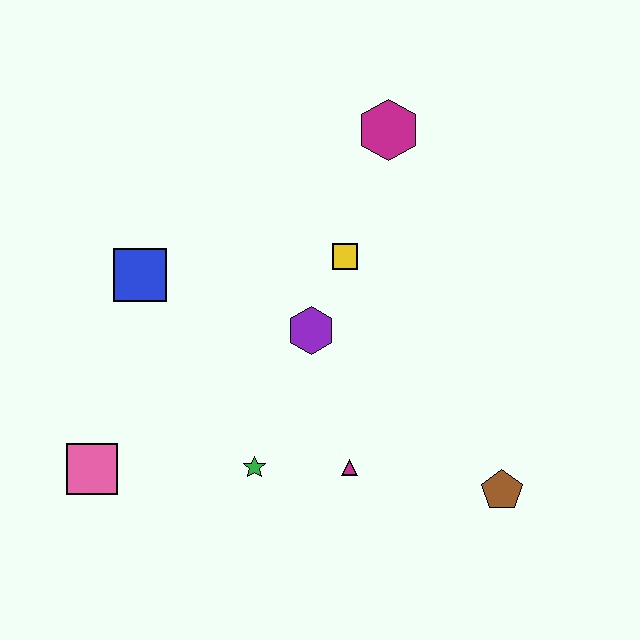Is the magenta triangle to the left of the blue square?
No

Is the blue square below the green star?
No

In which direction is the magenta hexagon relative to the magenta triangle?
The magenta hexagon is above the magenta triangle.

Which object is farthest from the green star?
The magenta hexagon is farthest from the green star.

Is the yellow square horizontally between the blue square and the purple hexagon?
No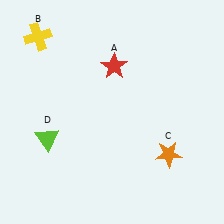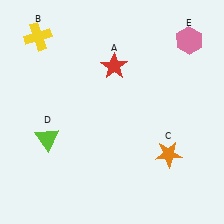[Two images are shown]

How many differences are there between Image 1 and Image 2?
There is 1 difference between the two images.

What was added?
A pink hexagon (E) was added in Image 2.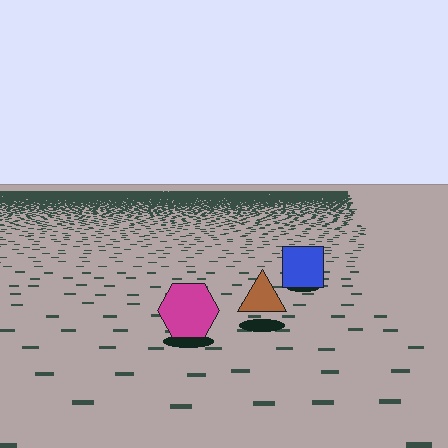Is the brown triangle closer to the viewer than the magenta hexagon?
No. The magenta hexagon is closer — you can tell from the texture gradient: the ground texture is coarser near it.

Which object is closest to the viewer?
The magenta hexagon is closest. The texture marks near it are larger and more spread out.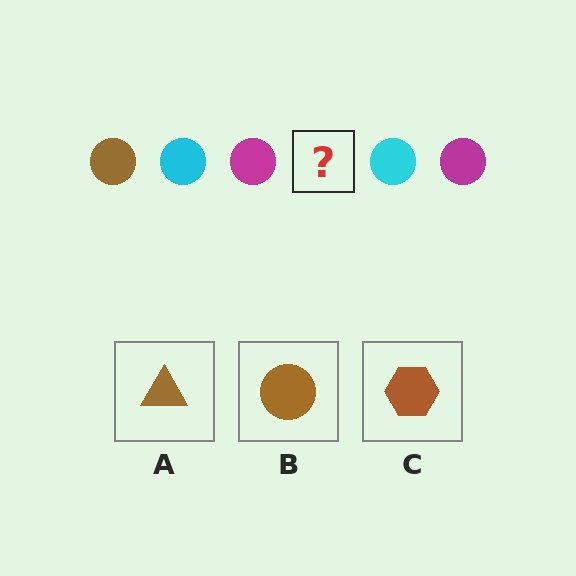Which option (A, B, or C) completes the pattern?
B.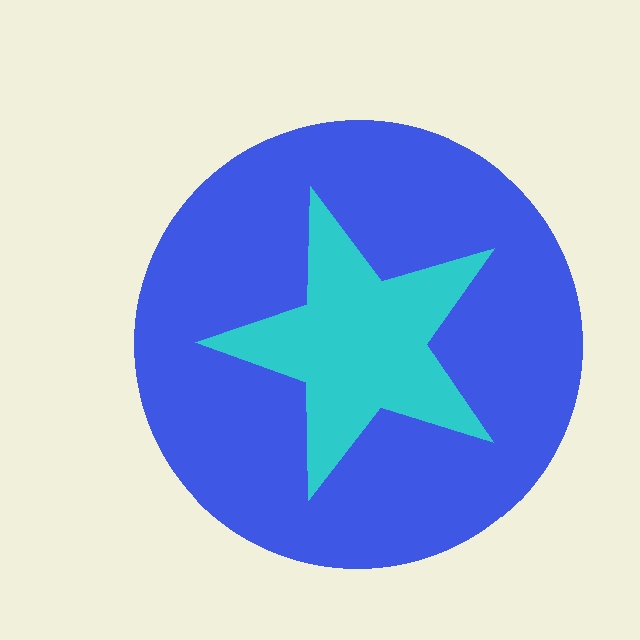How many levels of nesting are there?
2.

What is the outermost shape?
The blue circle.